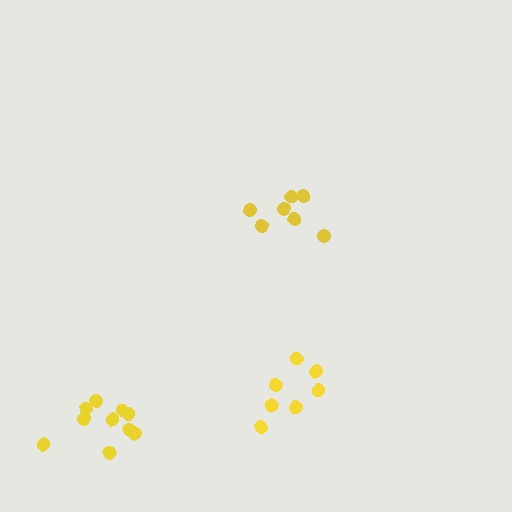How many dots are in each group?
Group 1: 7 dots, Group 2: 7 dots, Group 3: 10 dots (24 total).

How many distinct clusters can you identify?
There are 3 distinct clusters.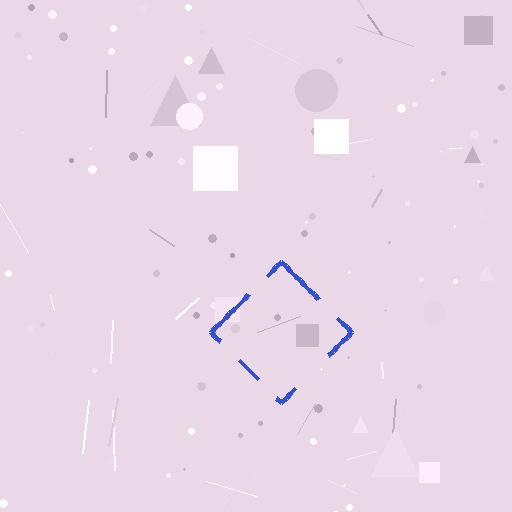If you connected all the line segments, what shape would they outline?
They would outline a diamond.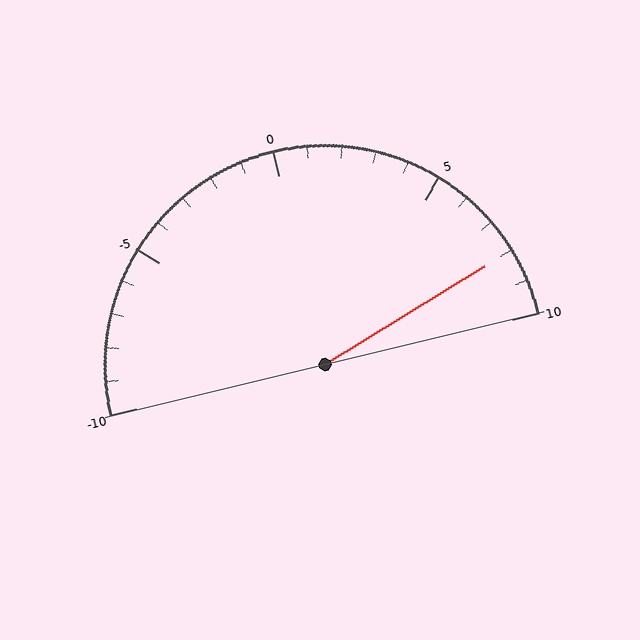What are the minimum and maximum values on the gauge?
The gauge ranges from -10 to 10.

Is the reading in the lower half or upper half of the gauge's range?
The reading is in the upper half of the range (-10 to 10).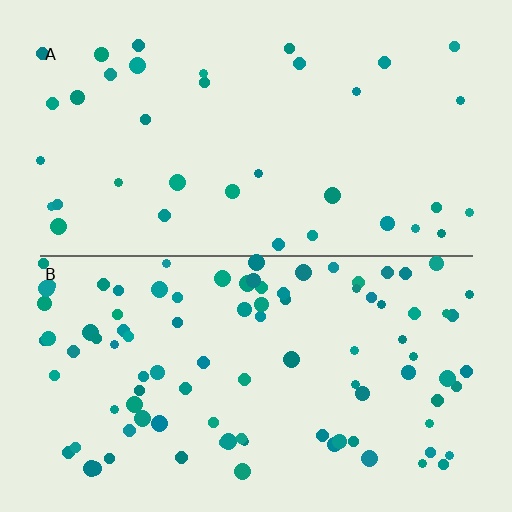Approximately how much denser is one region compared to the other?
Approximately 2.6× — region B over region A.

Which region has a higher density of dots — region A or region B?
B (the bottom).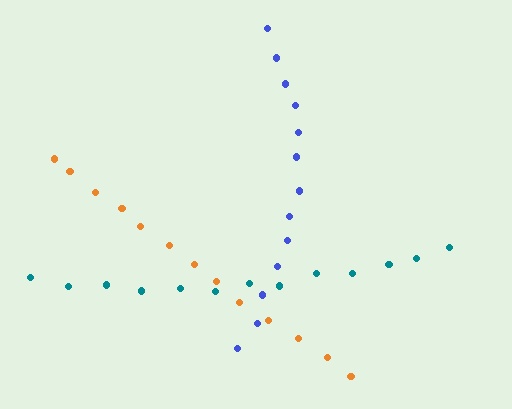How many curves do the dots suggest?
There are 3 distinct paths.